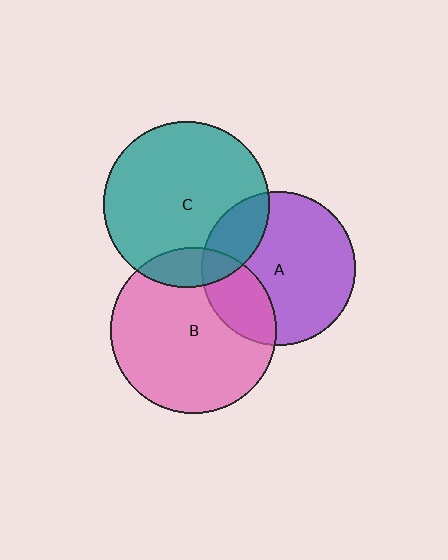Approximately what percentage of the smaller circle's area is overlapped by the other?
Approximately 15%.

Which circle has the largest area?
Circle C (teal).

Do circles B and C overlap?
Yes.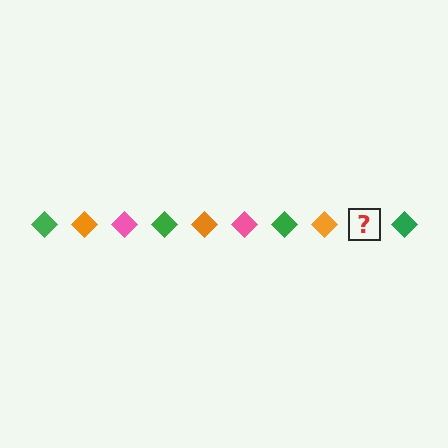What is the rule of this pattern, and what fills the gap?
The rule is that the pattern cycles through green, orange, pink diamonds. The gap should be filled with a pink diamond.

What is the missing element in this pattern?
The missing element is a pink diamond.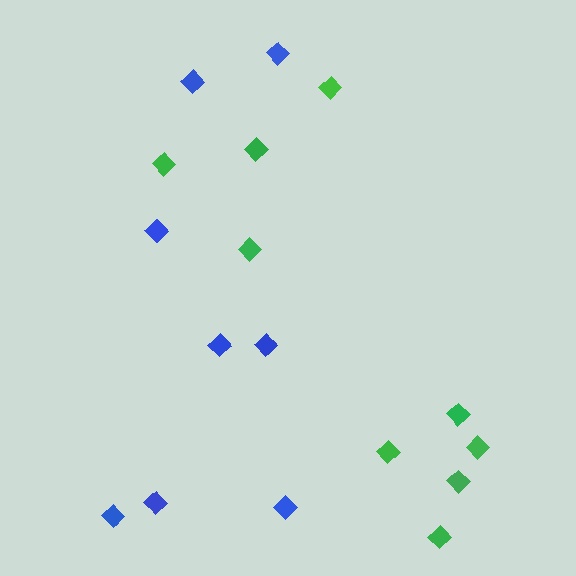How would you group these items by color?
There are 2 groups: one group of blue diamonds (8) and one group of green diamonds (9).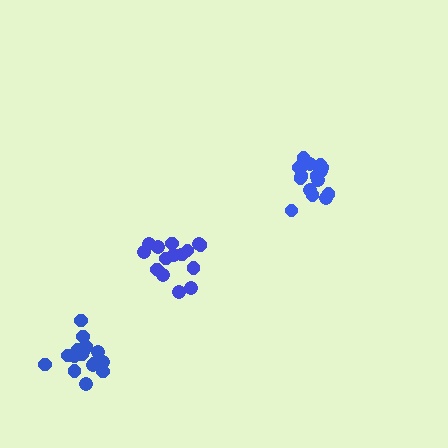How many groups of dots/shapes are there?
There are 3 groups.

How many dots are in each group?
Group 1: 17 dots, Group 2: 15 dots, Group 3: 16 dots (48 total).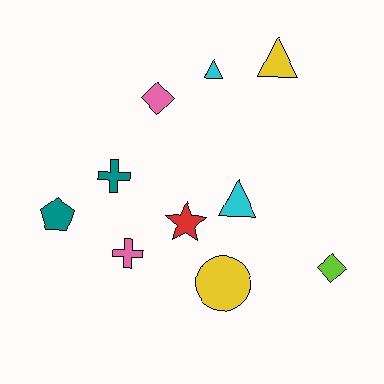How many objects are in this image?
There are 10 objects.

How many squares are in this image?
There are no squares.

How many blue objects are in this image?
There are no blue objects.